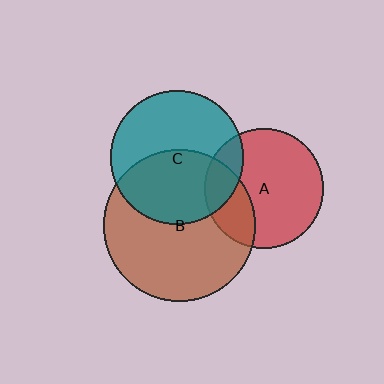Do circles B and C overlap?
Yes.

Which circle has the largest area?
Circle B (brown).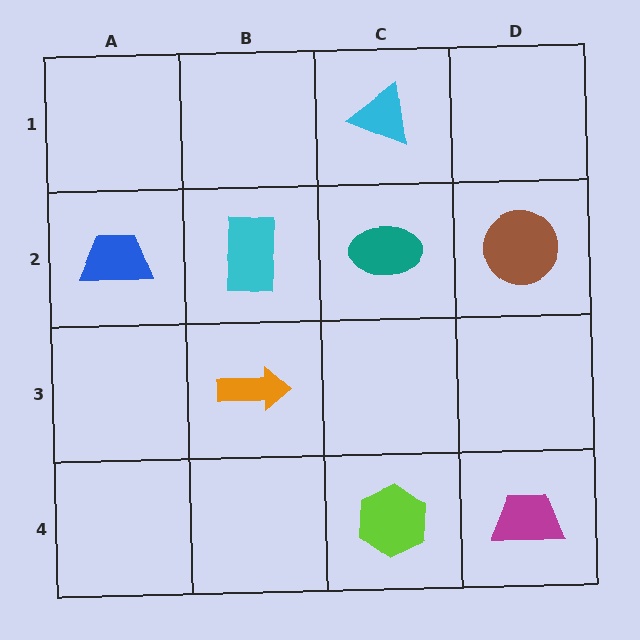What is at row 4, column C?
A lime hexagon.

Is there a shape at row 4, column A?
No, that cell is empty.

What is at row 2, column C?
A teal ellipse.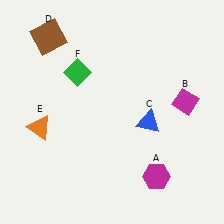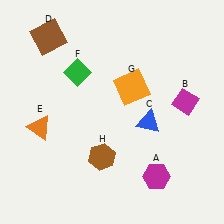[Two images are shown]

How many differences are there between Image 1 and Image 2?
There are 2 differences between the two images.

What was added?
An orange square (G), a brown hexagon (H) were added in Image 2.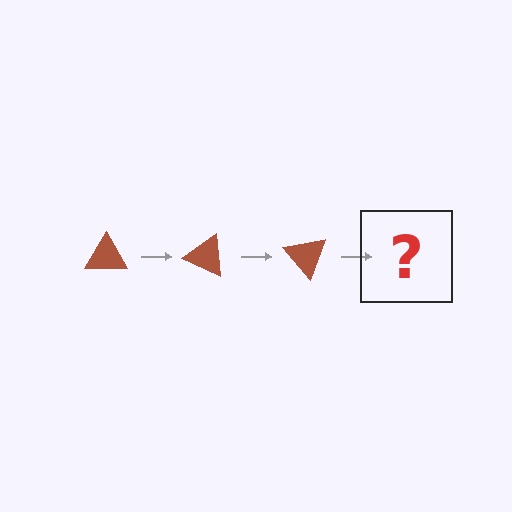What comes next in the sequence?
The next element should be a brown triangle rotated 75 degrees.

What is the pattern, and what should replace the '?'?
The pattern is that the triangle rotates 25 degrees each step. The '?' should be a brown triangle rotated 75 degrees.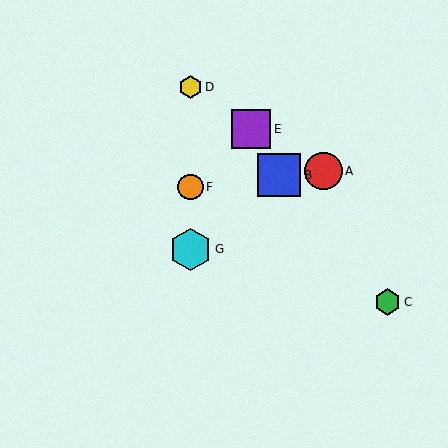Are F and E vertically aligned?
No, F is at x≈191 and E is at x≈251.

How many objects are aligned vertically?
3 objects (D, F, G) are aligned vertically.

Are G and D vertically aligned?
Yes, both are at x≈191.